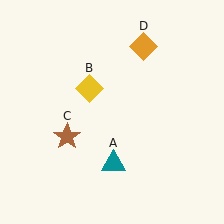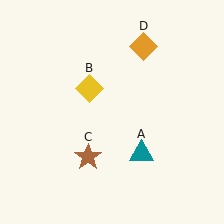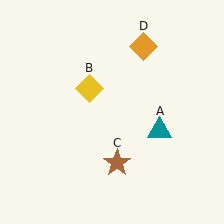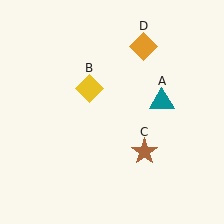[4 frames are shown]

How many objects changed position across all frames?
2 objects changed position: teal triangle (object A), brown star (object C).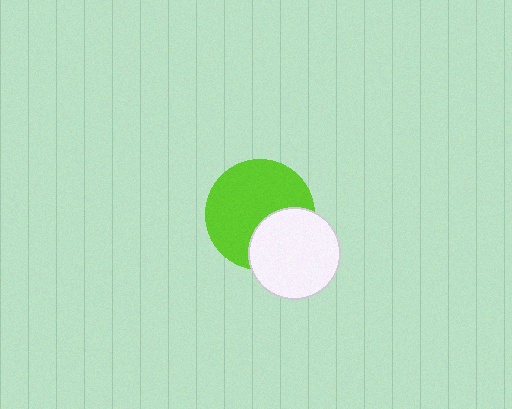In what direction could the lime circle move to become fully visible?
The lime circle could move toward the upper-left. That would shift it out from behind the white circle entirely.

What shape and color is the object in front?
The object in front is a white circle.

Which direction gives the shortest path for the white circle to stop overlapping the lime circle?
Moving toward the lower-right gives the shortest separation.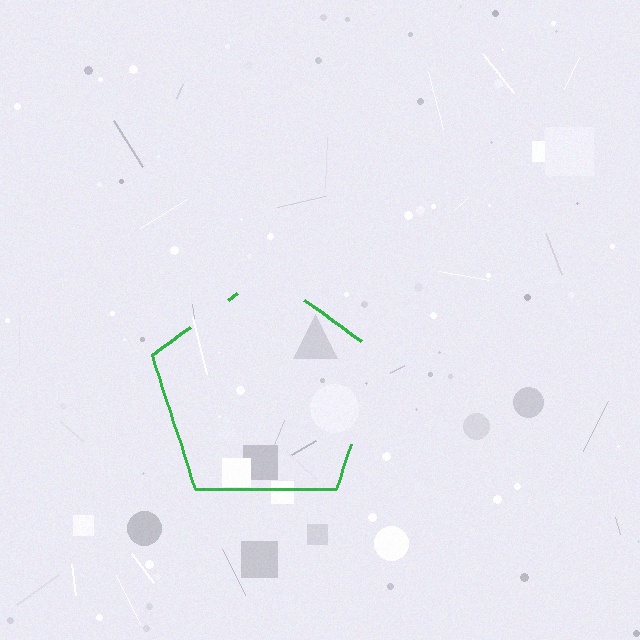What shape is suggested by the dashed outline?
The dashed outline suggests a pentagon.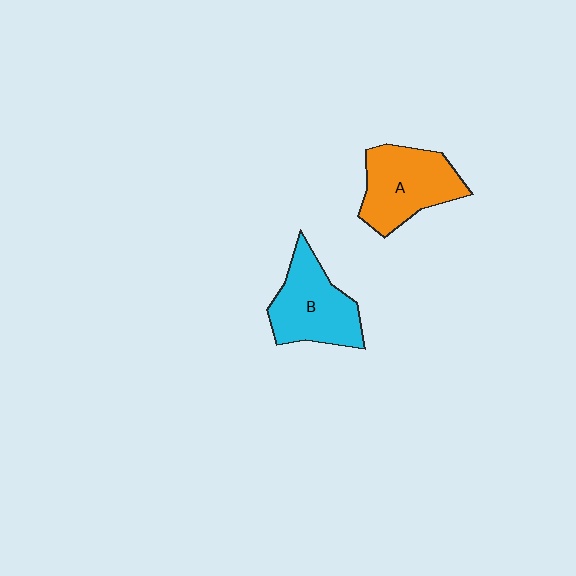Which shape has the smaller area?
Shape B (cyan).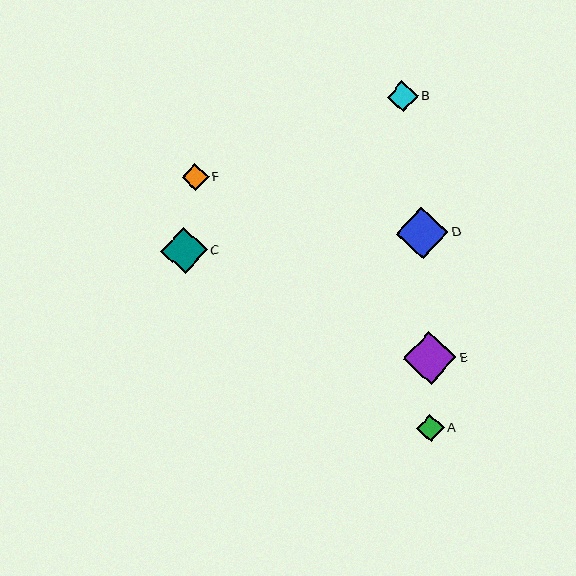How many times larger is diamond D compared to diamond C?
Diamond D is approximately 1.1 times the size of diamond C.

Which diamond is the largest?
Diamond E is the largest with a size of approximately 53 pixels.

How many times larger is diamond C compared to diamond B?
Diamond C is approximately 1.5 times the size of diamond B.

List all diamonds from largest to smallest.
From largest to smallest: E, D, C, B, A, F.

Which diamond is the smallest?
Diamond F is the smallest with a size of approximately 27 pixels.